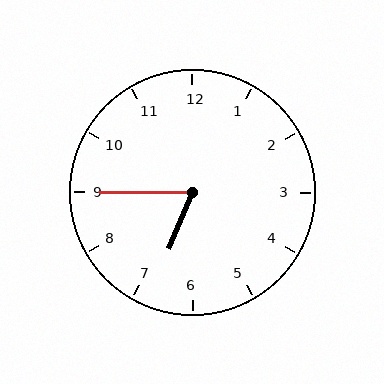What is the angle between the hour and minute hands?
Approximately 68 degrees.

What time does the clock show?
6:45.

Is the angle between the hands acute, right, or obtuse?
It is acute.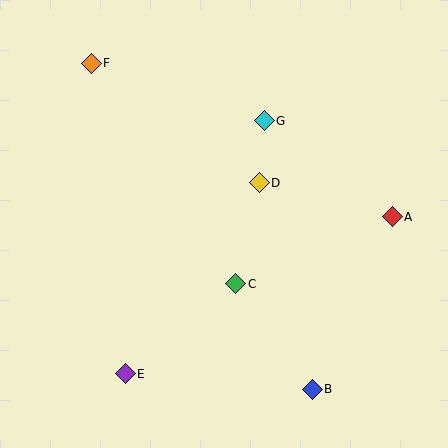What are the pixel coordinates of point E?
Point E is at (125, 374).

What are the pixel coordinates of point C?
Point C is at (236, 284).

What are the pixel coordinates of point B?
Point B is at (312, 389).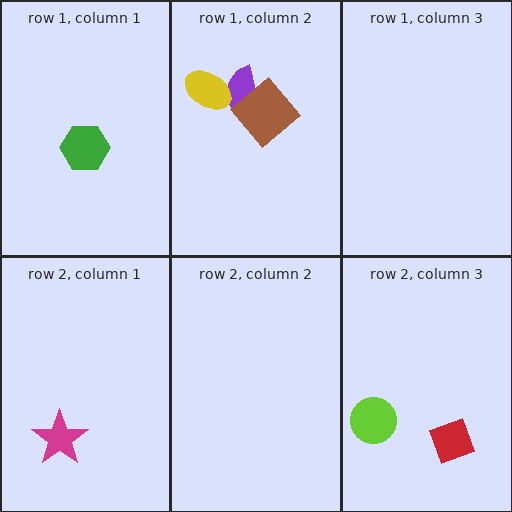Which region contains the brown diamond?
The row 1, column 2 region.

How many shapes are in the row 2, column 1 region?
1.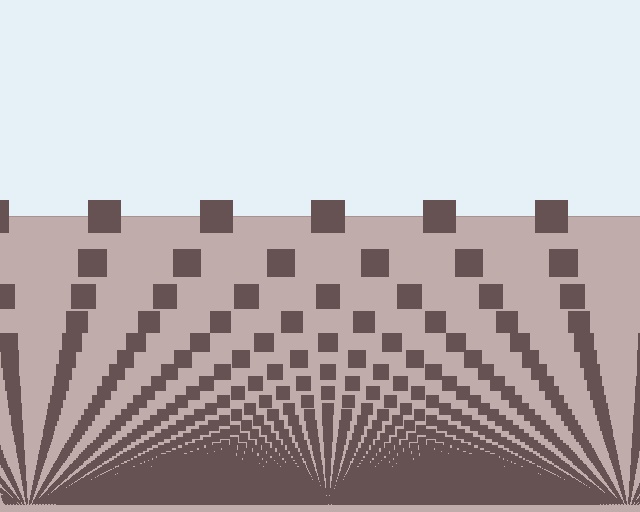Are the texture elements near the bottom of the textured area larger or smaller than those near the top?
Smaller. The gradient is inverted — elements near the bottom are smaller and denser.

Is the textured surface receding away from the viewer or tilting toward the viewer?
The surface appears to tilt toward the viewer. Texture elements get larger and sparser toward the top.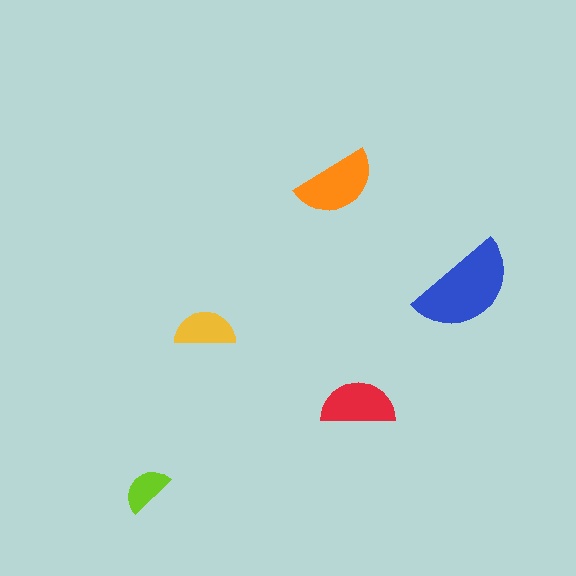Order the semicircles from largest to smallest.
the blue one, the orange one, the red one, the yellow one, the lime one.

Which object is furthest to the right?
The blue semicircle is rightmost.